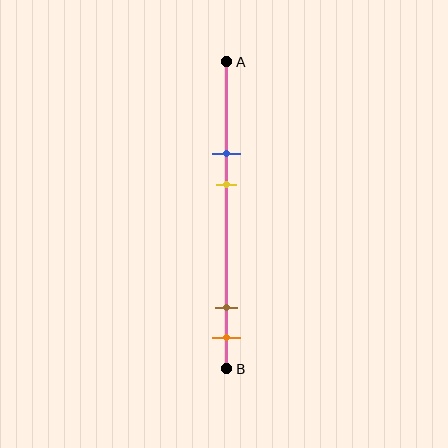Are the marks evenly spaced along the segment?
No, the marks are not evenly spaced.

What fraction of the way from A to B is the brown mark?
The brown mark is approximately 80% (0.8) of the way from A to B.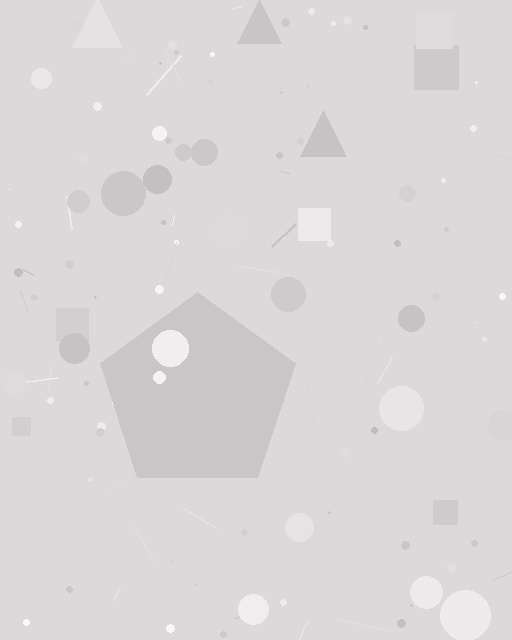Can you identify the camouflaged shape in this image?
The camouflaged shape is a pentagon.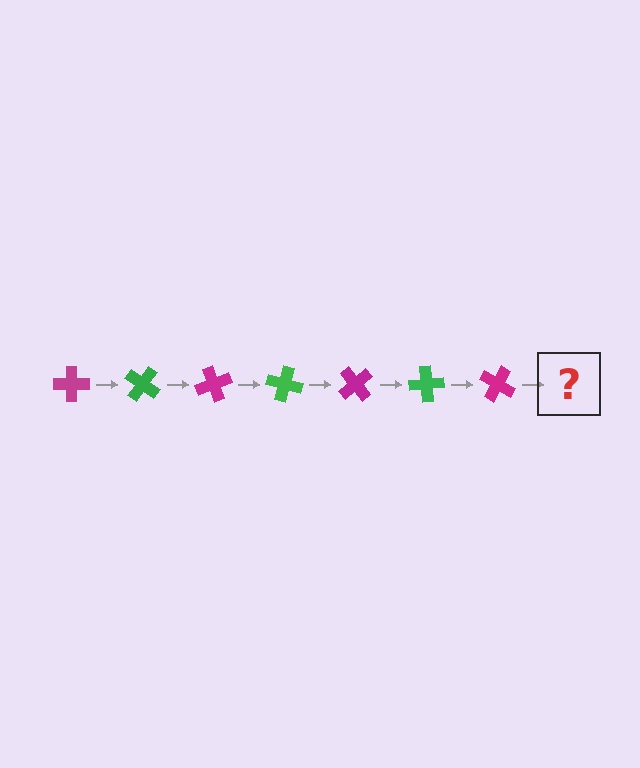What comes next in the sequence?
The next element should be a green cross, rotated 245 degrees from the start.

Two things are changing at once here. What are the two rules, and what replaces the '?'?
The two rules are that it rotates 35 degrees each step and the color cycles through magenta and green. The '?' should be a green cross, rotated 245 degrees from the start.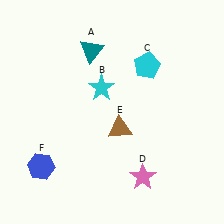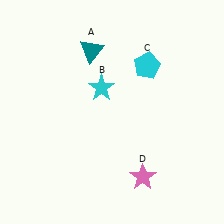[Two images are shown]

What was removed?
The brown triangle (E), the blue hexagon (F) were removed in Image 2.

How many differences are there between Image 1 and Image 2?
There are 2 differences between the two images.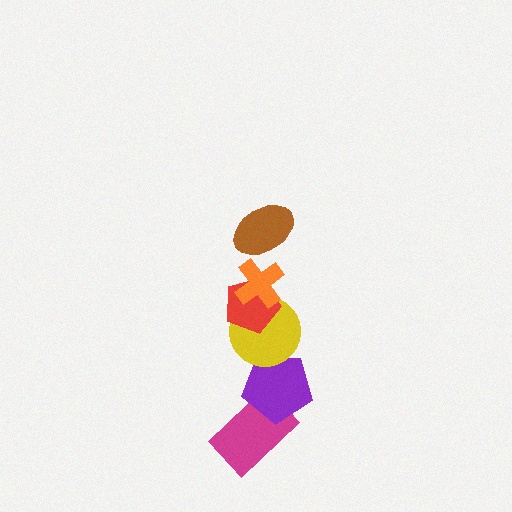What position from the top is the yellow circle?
The yellow circle is 4th from the top.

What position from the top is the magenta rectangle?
The magenta rectangle is 6th from the top.